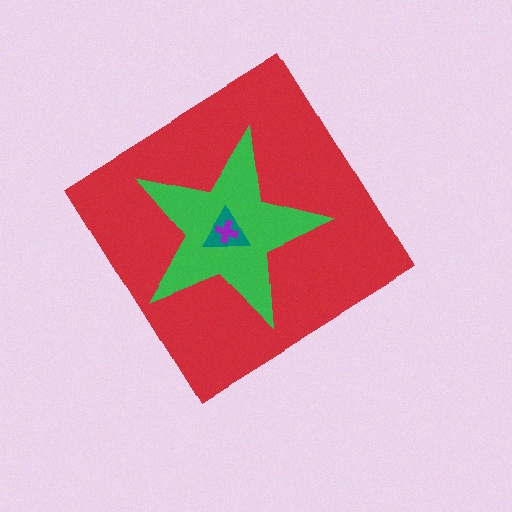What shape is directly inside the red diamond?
The green star.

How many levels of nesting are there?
4.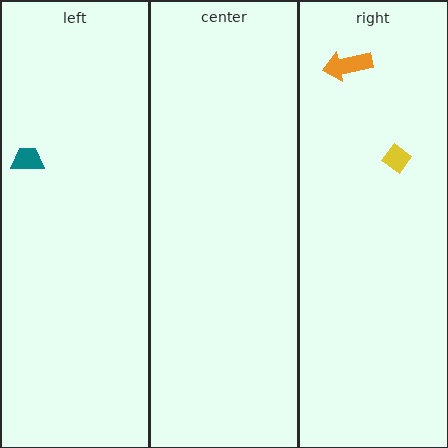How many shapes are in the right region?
2.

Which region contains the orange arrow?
The right region.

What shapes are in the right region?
The orange arrow, the yellow diamond.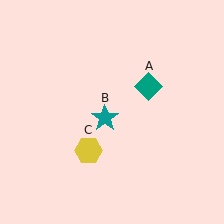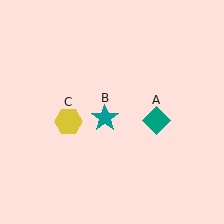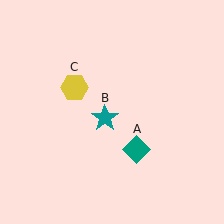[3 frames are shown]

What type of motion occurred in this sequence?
The teal diamond (object A), yellow hexagon (object C) rotated clockwise around the center of the scene.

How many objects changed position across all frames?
2 objects changed position: teal diamond (object A), yellow hexagon (object C).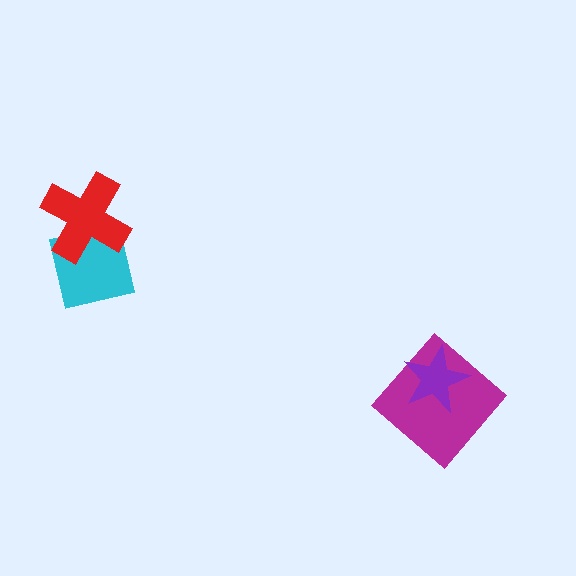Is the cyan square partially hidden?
Yes, it is partially covered by another shape.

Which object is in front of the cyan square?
The red cross is in front of the cyan square.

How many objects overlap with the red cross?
1 object overlaps with the red cross.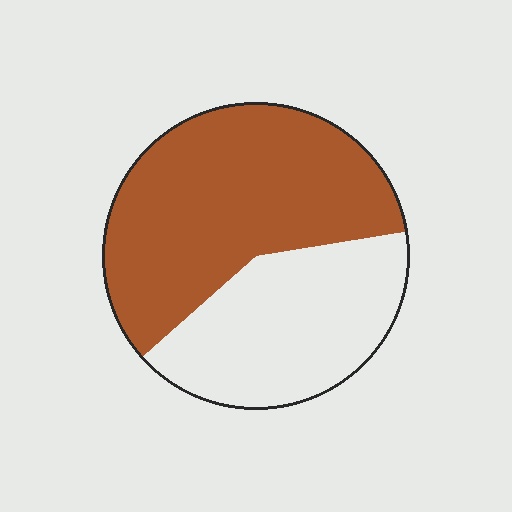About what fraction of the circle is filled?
About three fifths (3/5).